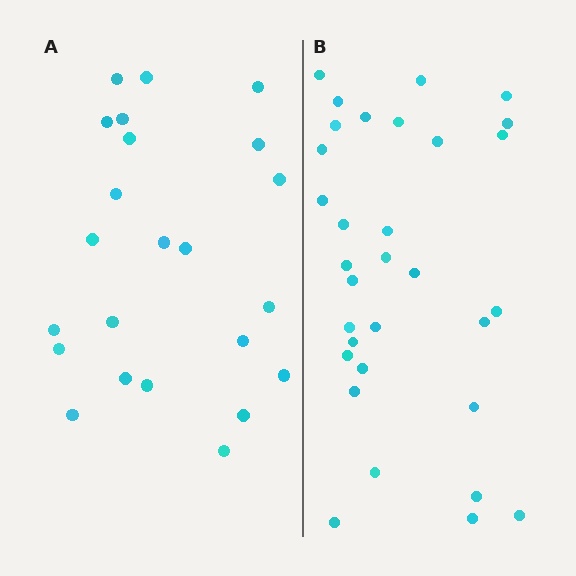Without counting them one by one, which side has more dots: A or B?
Region B (the right region) has more dots.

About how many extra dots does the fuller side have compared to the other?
Region B has roughly 8 or so more dots than region A.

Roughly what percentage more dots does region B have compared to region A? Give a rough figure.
About 40% more.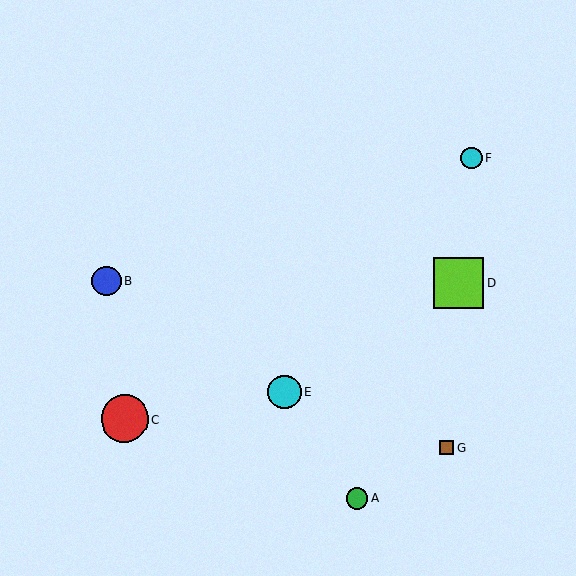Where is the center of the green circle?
The center of the green circle is at (357, 498).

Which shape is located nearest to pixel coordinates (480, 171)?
The cyan circle (labeled F) at (472, 158) is nearest to that location.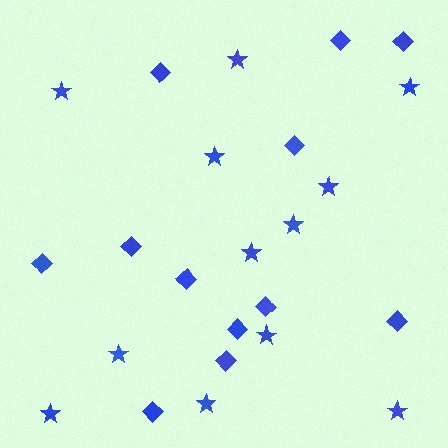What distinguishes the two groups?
There are 2 groups: one group of stars (12) and one group of diamonds (12).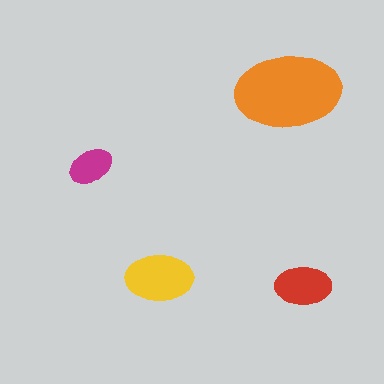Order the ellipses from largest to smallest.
the orange one, the yellow one, the red one, the magenta one.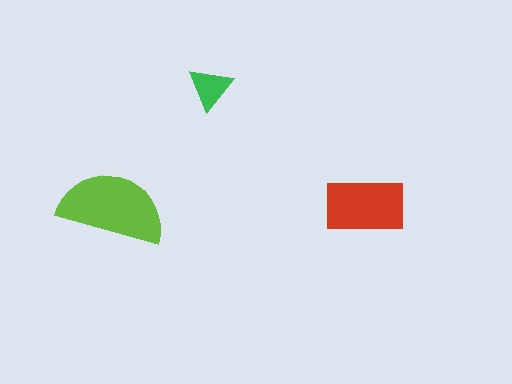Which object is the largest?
The lime semicircle.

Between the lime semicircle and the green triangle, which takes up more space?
The lime semicircle.